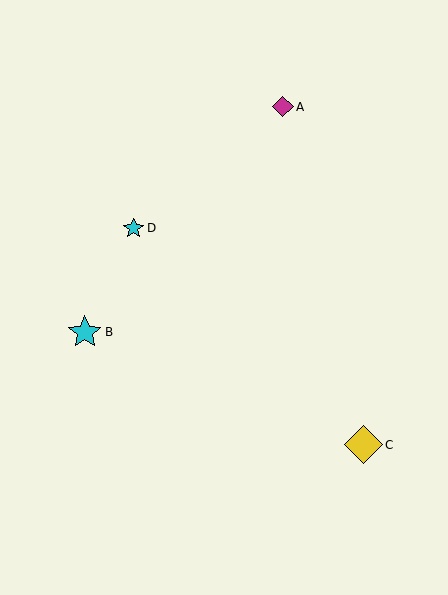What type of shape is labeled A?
Shape A is a magenta diamond.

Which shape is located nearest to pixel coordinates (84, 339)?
The cyan star (labeled B) at (85, 332) is nearest to that location.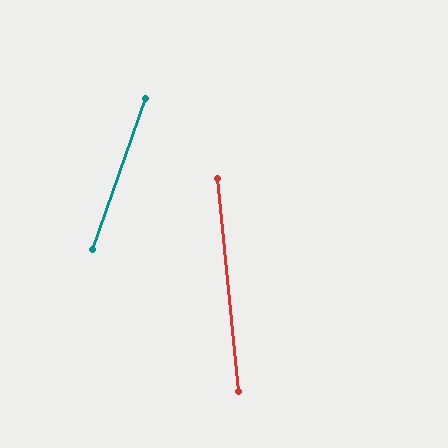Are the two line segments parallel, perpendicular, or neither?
Neither parallel nor perpendicular — they differ by about 25°.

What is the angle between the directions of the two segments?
Approximately 25 degrees.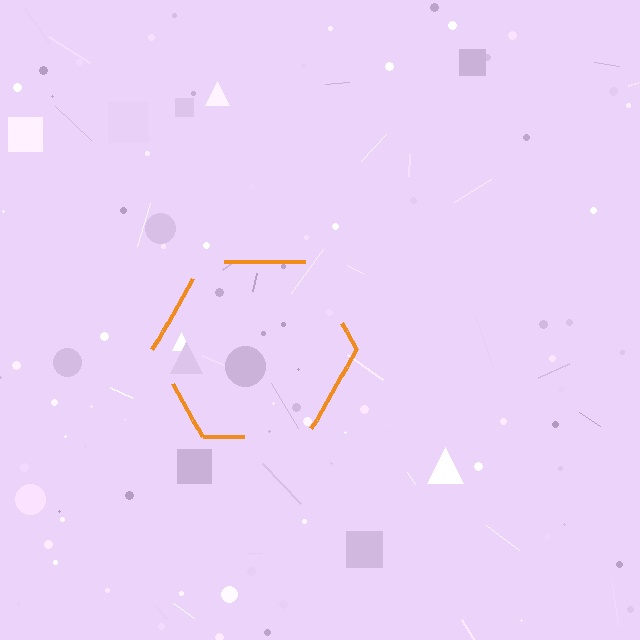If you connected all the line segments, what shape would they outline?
They would outline a hexagon.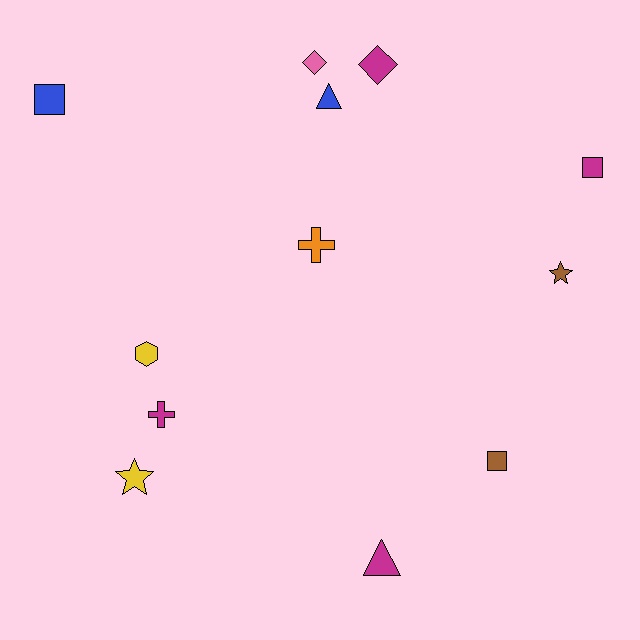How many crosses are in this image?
There are 2 crosses.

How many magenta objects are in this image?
There are 4 magenta objects.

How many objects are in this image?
There are 12 objects.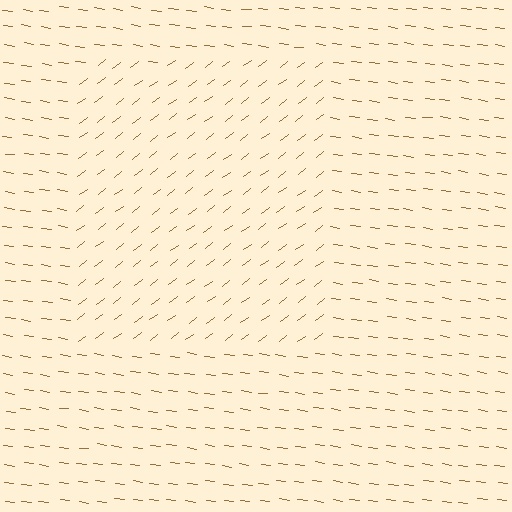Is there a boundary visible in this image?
Yes, there is a texture boundary formed by a change in line orientation.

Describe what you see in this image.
The image is filled with small brown line segments. A rectangle region in the image has lines oriented differently from the surrounding lines, creating a visible texture boundary.